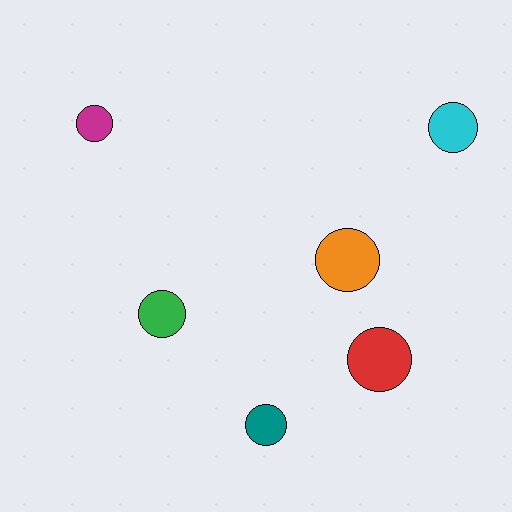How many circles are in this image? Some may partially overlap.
There are 6 circles.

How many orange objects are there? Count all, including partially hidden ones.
There is 1 orange object.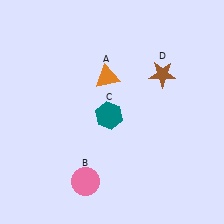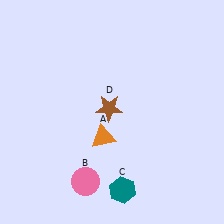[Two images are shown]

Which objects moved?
The objects that moved are: the orange triangle (A), the teal hexagon (C), the brown star (D).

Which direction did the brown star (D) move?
The brown star (D) moved left.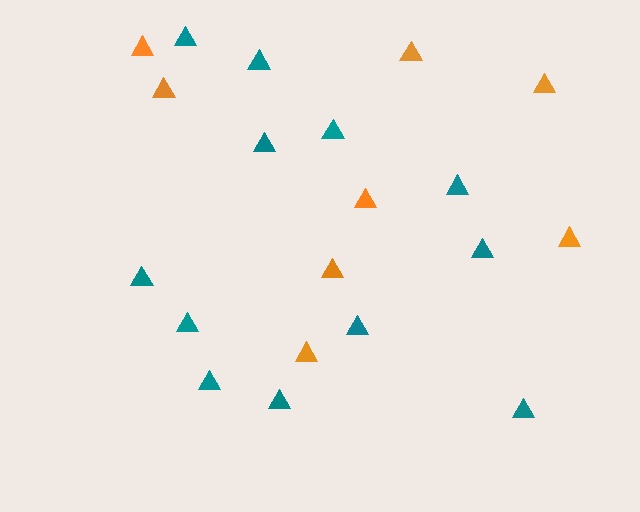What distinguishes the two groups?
There are 2 groups: one group of teal triangles (12) and one group of orange triangles (8).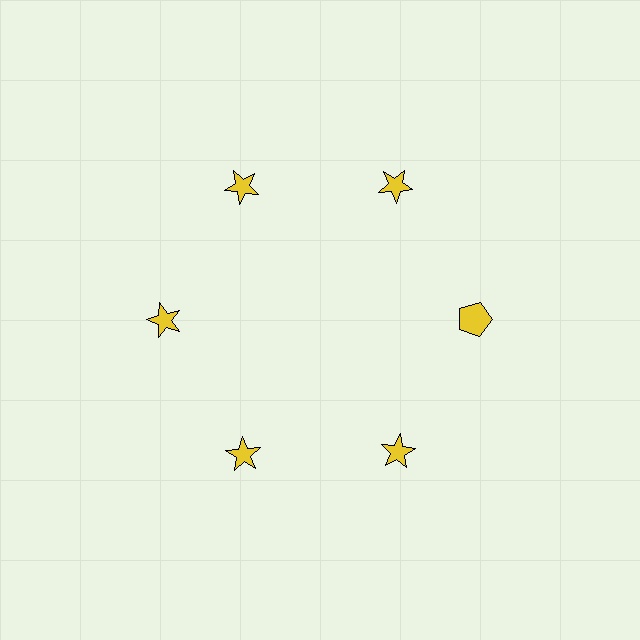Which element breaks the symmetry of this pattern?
The yellow pentagon at roughly the 3 o'clock position breaks the symmetry. All other shapes are yellow stars.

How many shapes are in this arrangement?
There are 6 shapes arranged in a ring pattern.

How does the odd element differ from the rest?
It has a different shape: pentagon instead of star.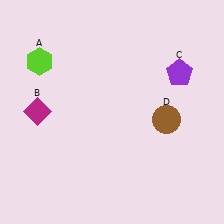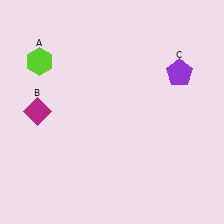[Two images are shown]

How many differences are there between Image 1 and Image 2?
There is 1 difference between the two images.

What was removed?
The brown circle (D) was removed in Image 2.